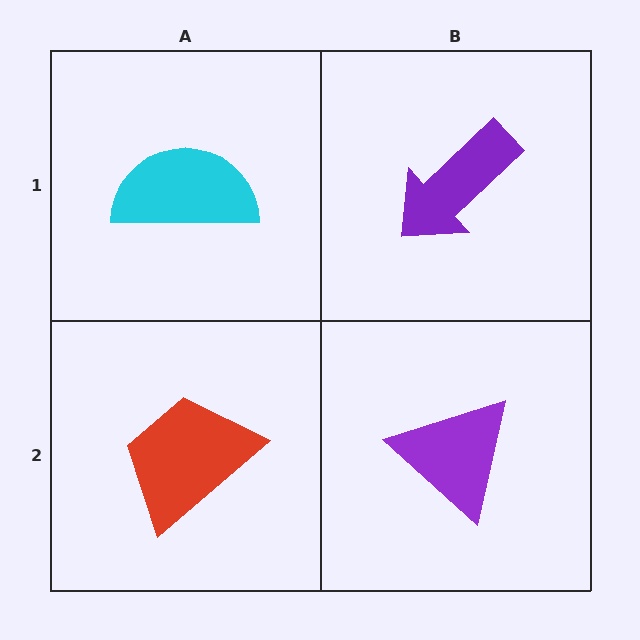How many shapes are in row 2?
2 shapes.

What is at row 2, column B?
A purple triangle.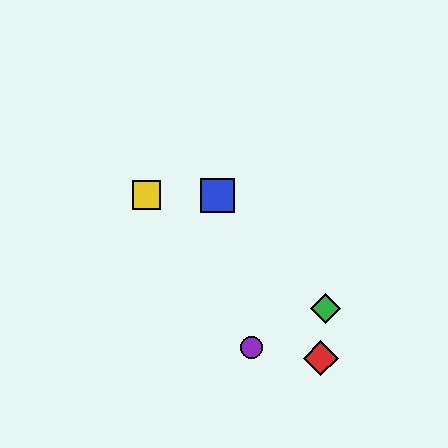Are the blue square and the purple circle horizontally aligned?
No, the blue square is at y≈195 and the purple circle is at y≈348.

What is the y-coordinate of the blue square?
The blue square is at y≈195.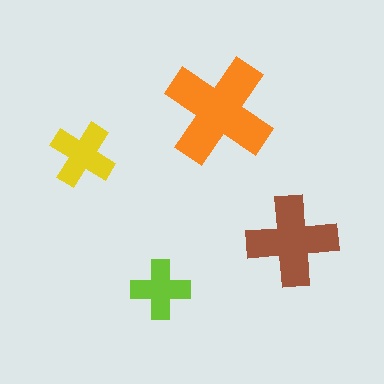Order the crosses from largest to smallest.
the orange one, the brown one, the yellow one, the lime one.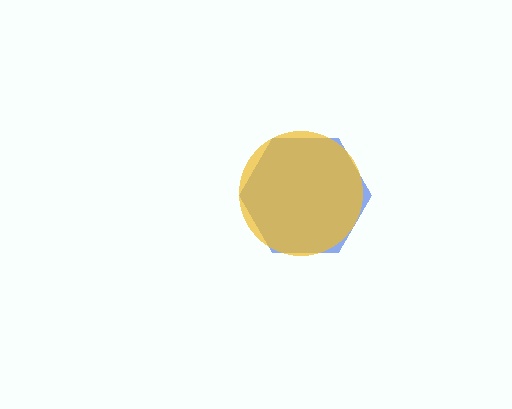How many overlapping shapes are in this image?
There are 2 overlapping shapes in the image.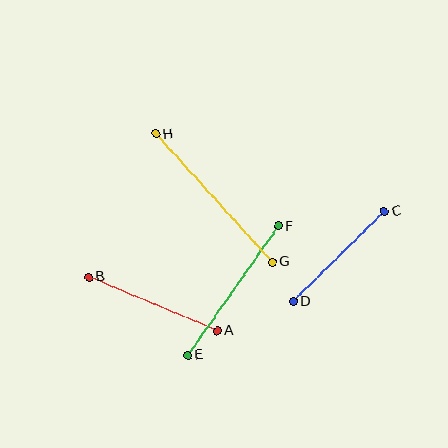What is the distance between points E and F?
The distance is approximately 158 pixels.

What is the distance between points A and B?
The distance is approximately 140 pixels.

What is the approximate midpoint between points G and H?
The midpoint is at approximately (214, 198) pixels.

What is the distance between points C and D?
The distance is approximately 128 pixels.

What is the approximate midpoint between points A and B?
The midpoint is at approximately (153, 304) pixels.